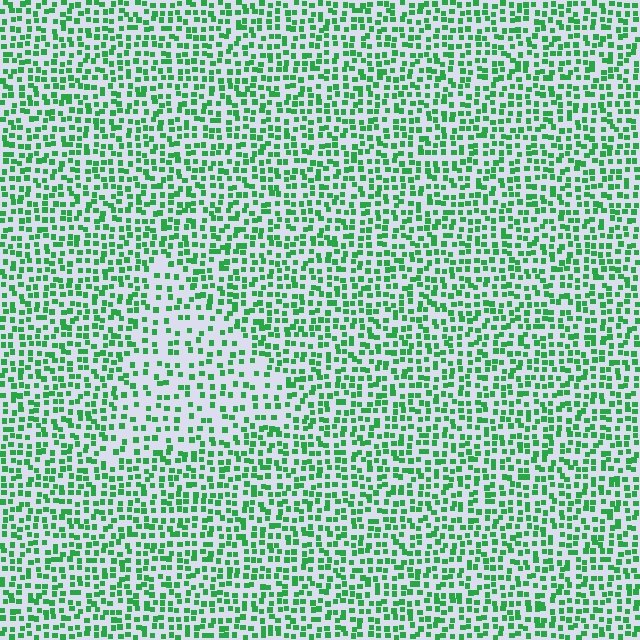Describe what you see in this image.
The image contains small green elements arranged at two different densities. A triangle-shaped region is visible where the elements are less densely packed than the surrounding area.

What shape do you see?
I see a triangle.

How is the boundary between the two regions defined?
The boundary is defined by a change in element density (approximately 1.7x ratio). All elements are the same color, size, and shape.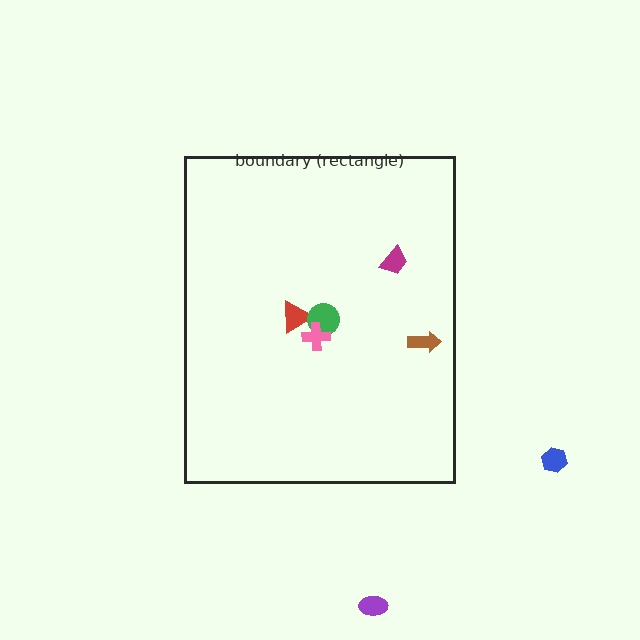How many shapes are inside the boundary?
5 inside, 2 outside.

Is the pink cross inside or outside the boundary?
Inside.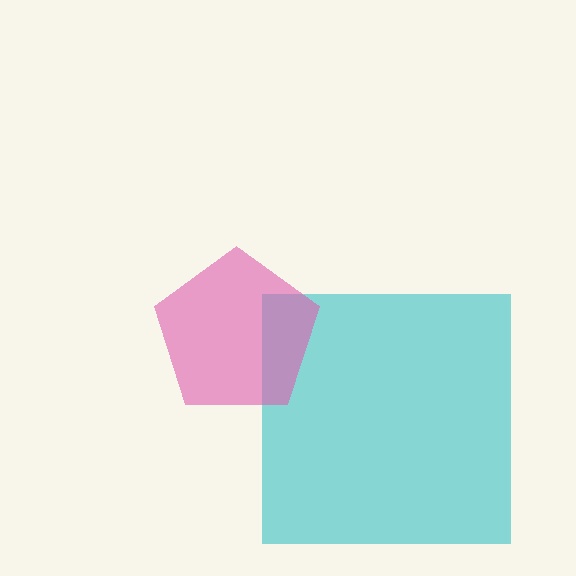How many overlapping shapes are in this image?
There are 2 overlapping shapes in the image.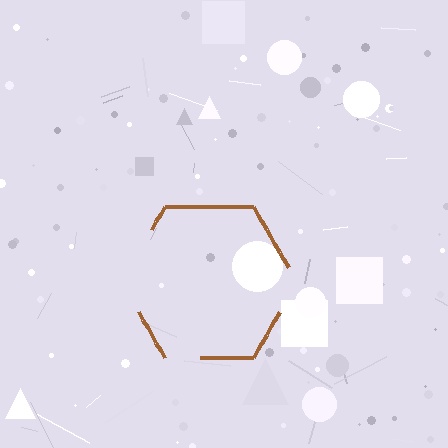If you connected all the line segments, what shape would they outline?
They would outline a hexagon.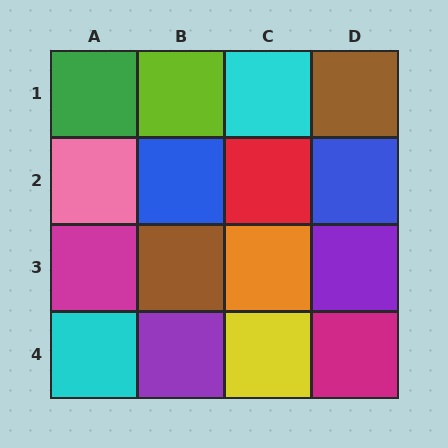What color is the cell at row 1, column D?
Brown.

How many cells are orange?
1 cell is orange.